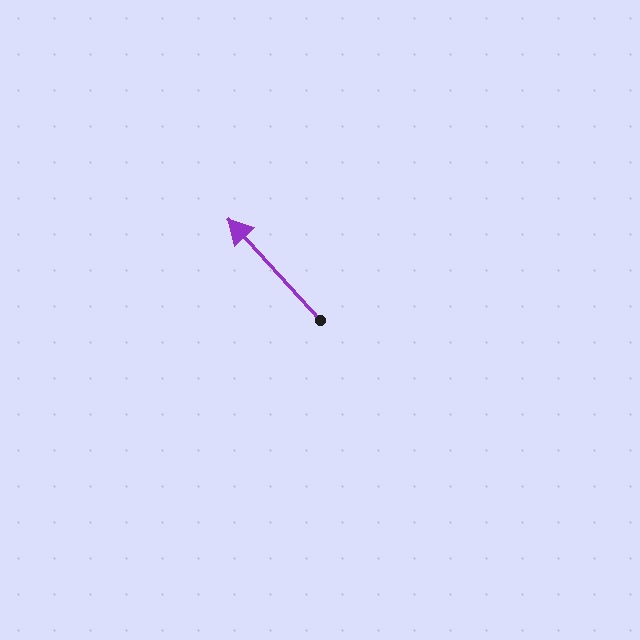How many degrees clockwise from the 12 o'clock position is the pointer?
Approximately 318 degrees.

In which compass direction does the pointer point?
Northwest.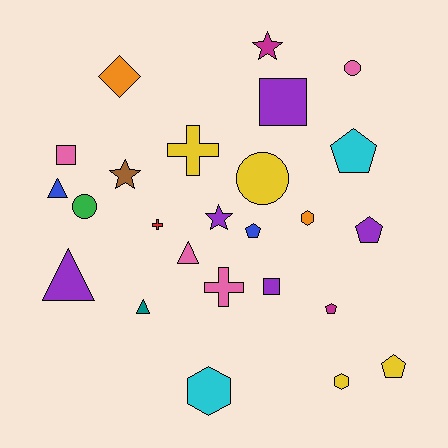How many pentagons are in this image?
There are 5 pentagons.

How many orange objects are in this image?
There are 2 orange objects.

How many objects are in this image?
There are 25 objects.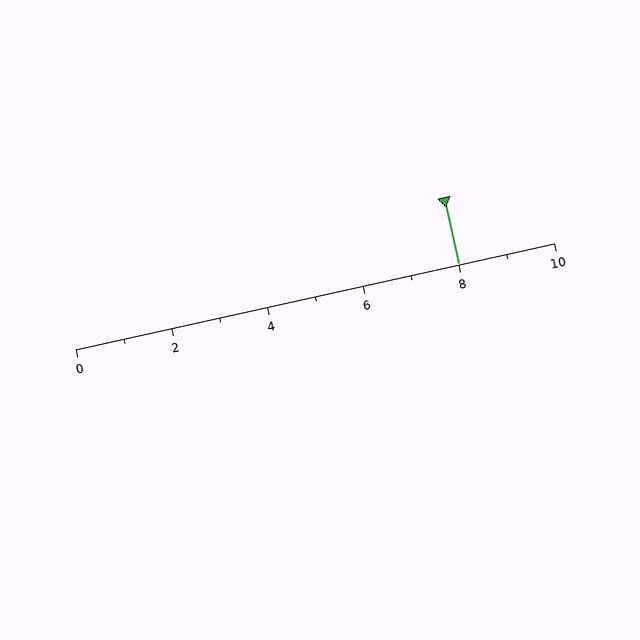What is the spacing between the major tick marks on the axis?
The major ticks are spaced 2 apart.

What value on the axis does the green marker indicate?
The marker indicates approximately 8.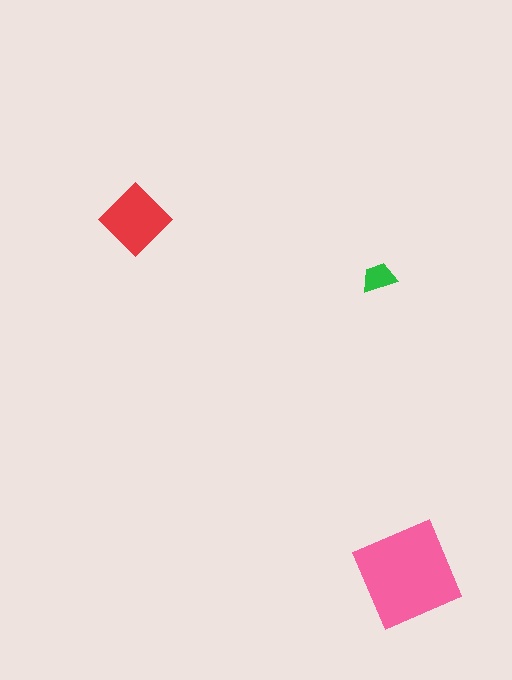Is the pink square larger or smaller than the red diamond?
Larger.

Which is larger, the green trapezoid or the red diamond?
The red diamond.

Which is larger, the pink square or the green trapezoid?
The pink square.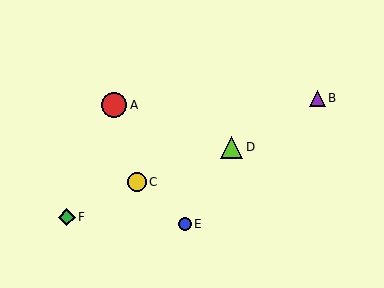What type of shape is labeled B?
Shape B is a purple triangle.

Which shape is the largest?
The red circle (labeled A) is the largest.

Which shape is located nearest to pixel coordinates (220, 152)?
The lime triangle (labeled D) at (231, 147) is nearest to that location.